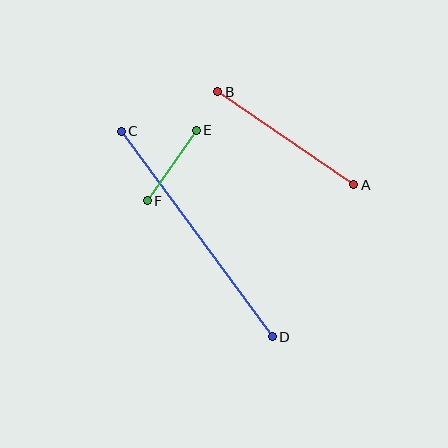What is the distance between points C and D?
The distance is approximately 254 pixels.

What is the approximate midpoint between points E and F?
The midpoint is at approximately (172, 166) pixels.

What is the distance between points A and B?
The distance is approximately 165 pixels.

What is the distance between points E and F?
The distance is approximately 86 pixels.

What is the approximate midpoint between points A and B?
The midpoint is at approximately (286, 138) pixels.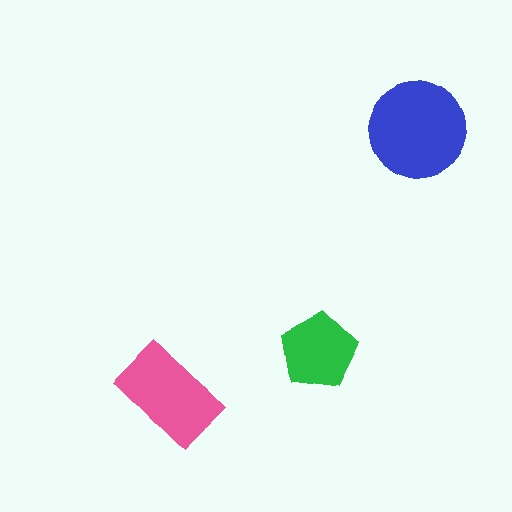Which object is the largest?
The blue circle.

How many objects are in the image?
There are 3 objects in the image.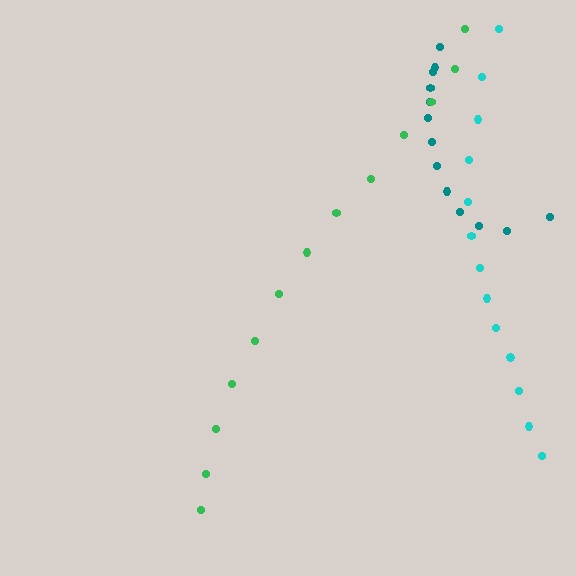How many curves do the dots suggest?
There are 3 distinct paths.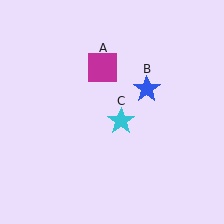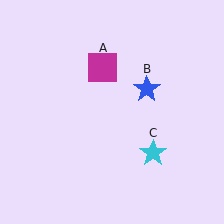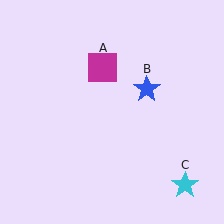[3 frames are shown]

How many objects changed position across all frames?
1 object changed position: cyan star (object C).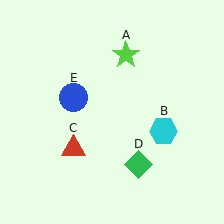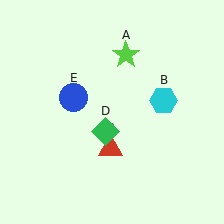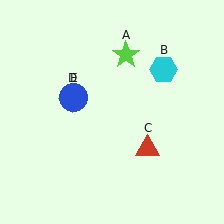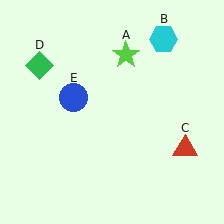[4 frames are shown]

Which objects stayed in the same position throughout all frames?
Lime star (object A) and blue circle (object E) remained stationary.